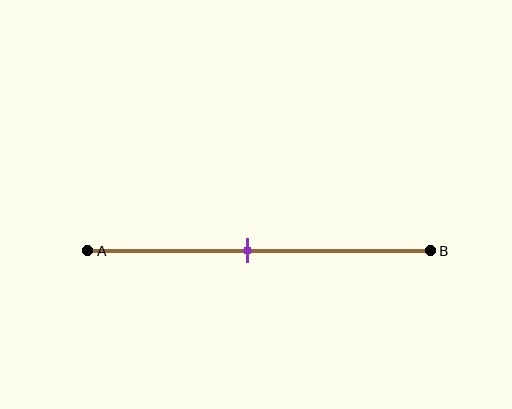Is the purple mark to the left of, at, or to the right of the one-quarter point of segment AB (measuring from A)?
The purple mark is to the right of the one-quarter point of segment AB.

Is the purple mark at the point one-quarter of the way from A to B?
No, the mark is at about 45% from A, not at the 25% one-quarter point.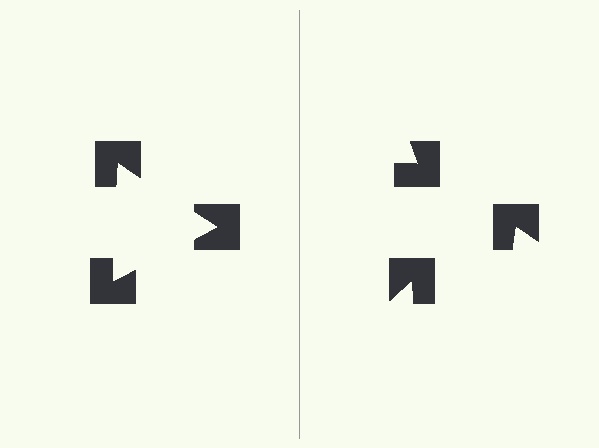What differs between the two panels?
The notched squares are positioned identically on both sides; only the wedge orientations differ. On the left they align to a triangle; on the right they are misaligned.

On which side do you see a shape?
An illusory triangle appears on the left side. On the right side the wedge cuts are rotated, so no coherent shape forms.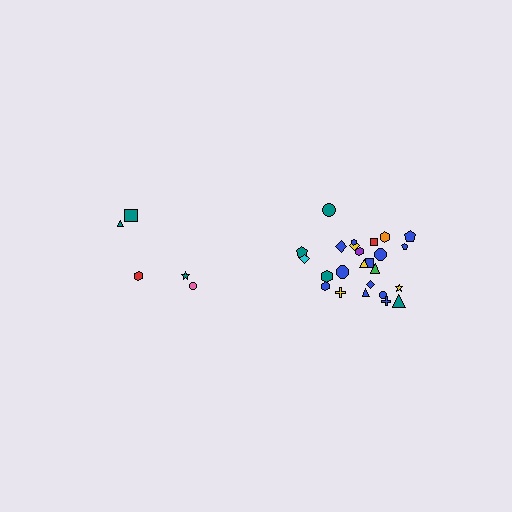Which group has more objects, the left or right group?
The right group.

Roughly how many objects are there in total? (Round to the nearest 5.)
Roughly 30 objects in total.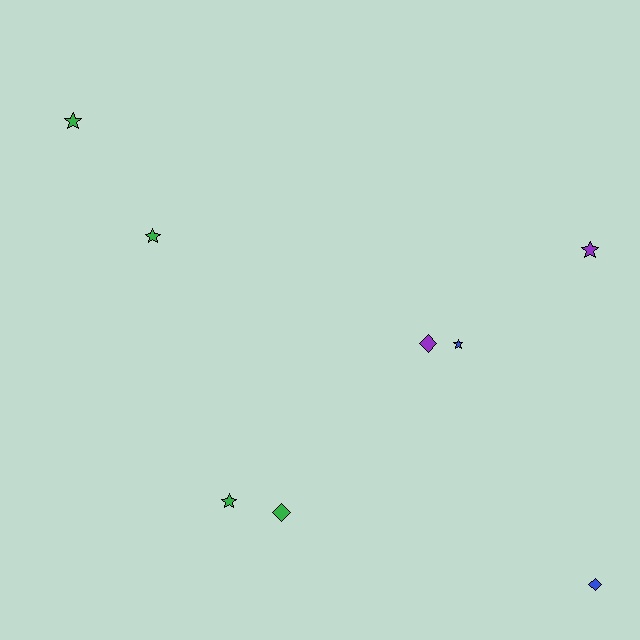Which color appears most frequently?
Green, with 4 objects.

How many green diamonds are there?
There is 1 green diamond.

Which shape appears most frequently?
Star, with 5 objects.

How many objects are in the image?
There are 8 objects.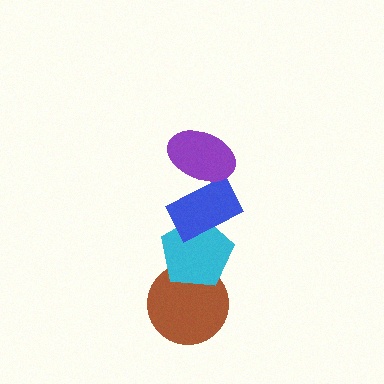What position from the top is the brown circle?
The brown circle is 4th from the top.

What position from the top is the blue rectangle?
The blue rectangle is 2nd from the top.